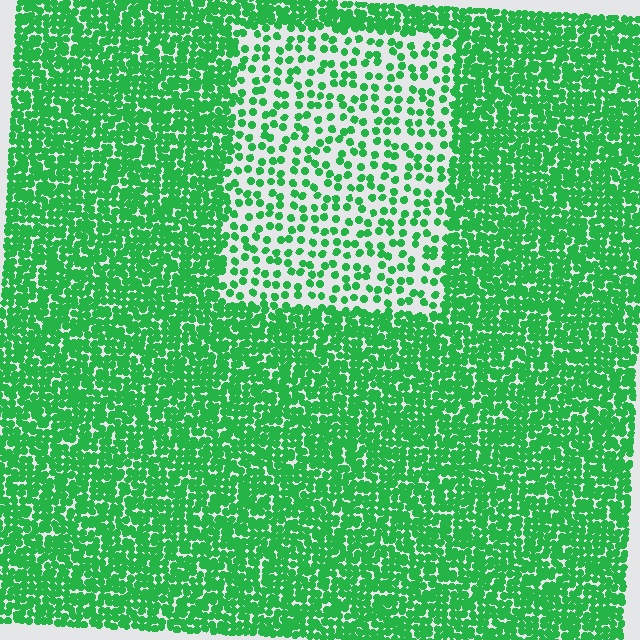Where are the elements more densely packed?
The elements are more densely packed outside the rectangle boundary.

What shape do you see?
I see a rectangle.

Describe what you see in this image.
The image contains small green elements arranged at two different densities. A rectangle-shaped region is visible where the elements are less densely packed than the surrounding area.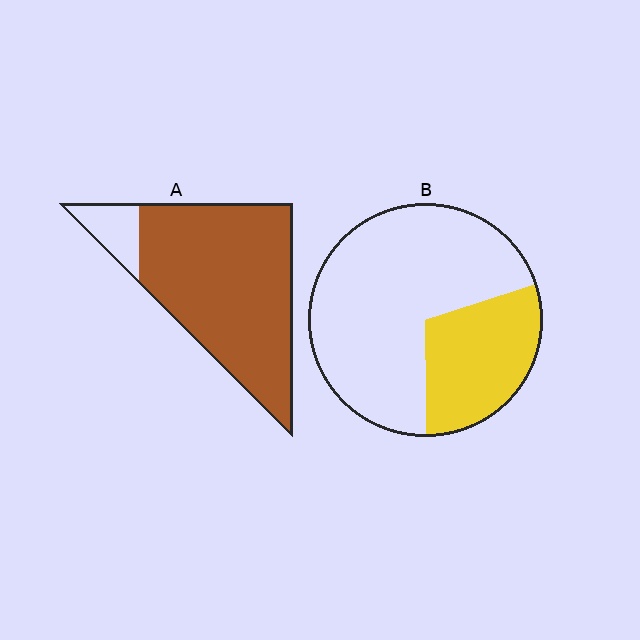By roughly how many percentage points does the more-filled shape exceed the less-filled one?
By roughly 60 percentage points (A over B).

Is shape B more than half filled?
No.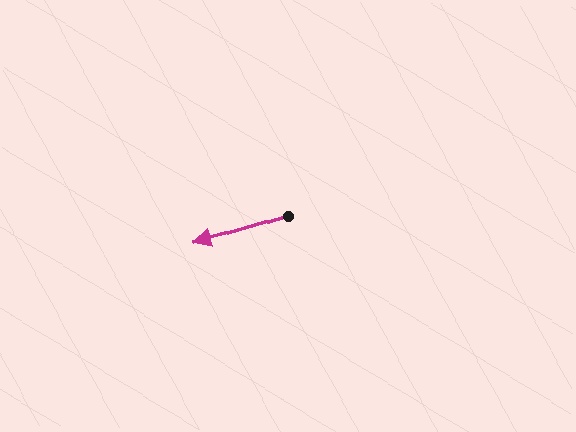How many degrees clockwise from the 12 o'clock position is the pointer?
Approximately 253 degrees.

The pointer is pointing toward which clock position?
Roughly 8 o'clock.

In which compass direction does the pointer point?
West.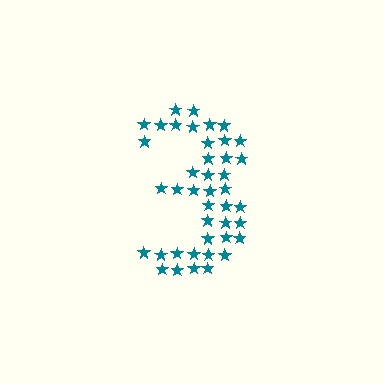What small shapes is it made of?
It is made of small stars.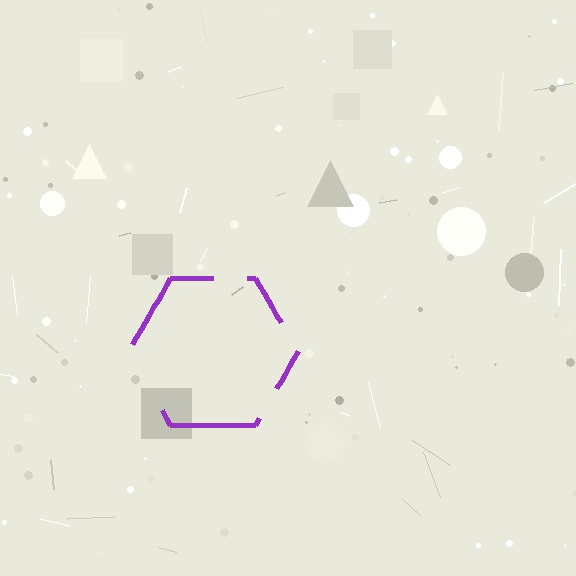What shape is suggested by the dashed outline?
The dashed outline suggests a hexagon.